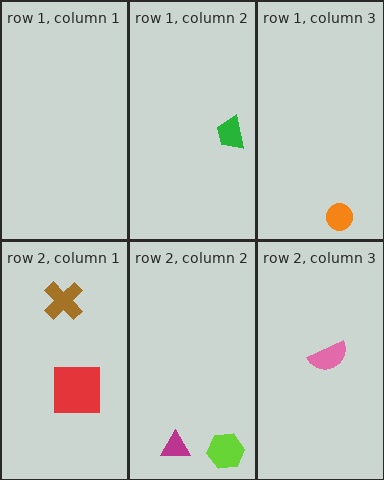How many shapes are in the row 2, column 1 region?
2.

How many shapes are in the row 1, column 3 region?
1.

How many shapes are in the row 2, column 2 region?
2.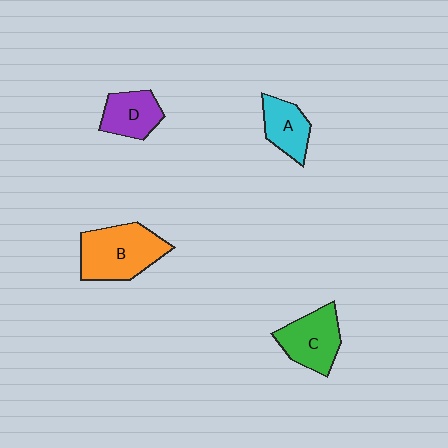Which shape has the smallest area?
Shape A (cyan).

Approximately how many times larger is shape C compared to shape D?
Approximately 1.3 times.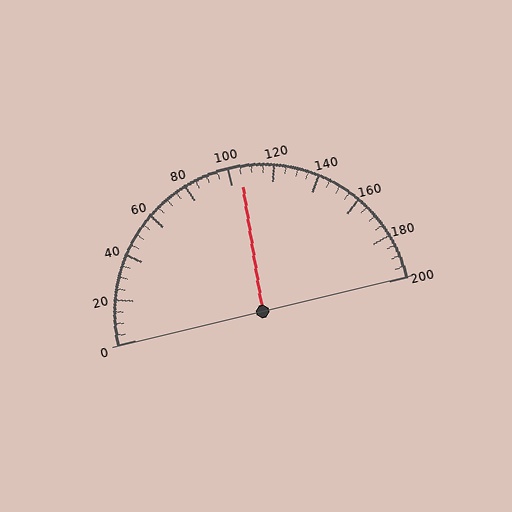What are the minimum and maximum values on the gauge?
The gauge ranges from 0 to 200.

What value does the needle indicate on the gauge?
The needle indicates approximately 105.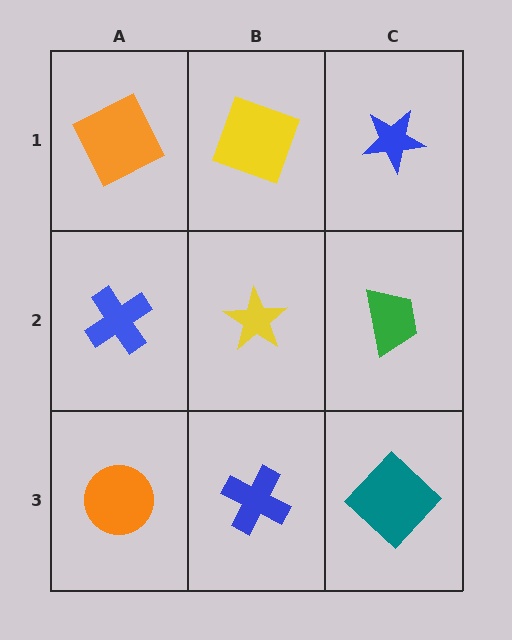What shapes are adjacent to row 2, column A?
An orange square (row 1, column A), an orange circle (row 3, column A), a yellow star (row 2, column B).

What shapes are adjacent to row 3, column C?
A green trapezoid (row 2, column C), a blue cross (row 3, column B).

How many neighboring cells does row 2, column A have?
3.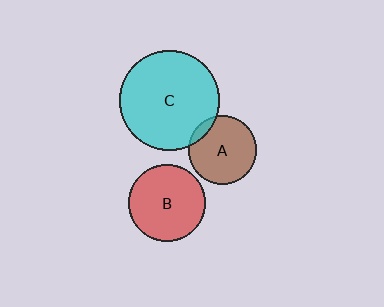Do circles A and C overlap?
Yes.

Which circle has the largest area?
Circle C (cyan).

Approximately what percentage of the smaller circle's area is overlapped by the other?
Approximately 10%.